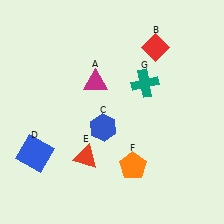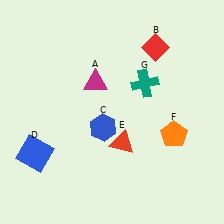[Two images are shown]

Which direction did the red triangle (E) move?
The red triangle (E) moved right.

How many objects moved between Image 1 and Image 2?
2 objects moved between the two images.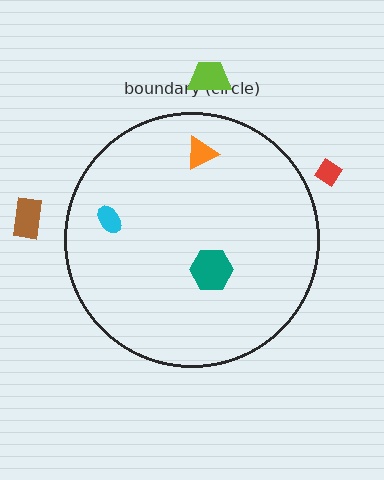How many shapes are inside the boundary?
3 inside, 3 outside.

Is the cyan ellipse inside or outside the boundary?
Inside.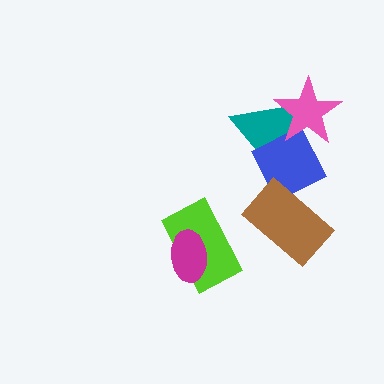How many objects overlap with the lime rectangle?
1 object overlaps with the lime rectangle.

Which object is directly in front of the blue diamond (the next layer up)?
The pink star is directly in front of the blue diamond.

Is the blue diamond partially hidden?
Yes, it is partially covered by another shape.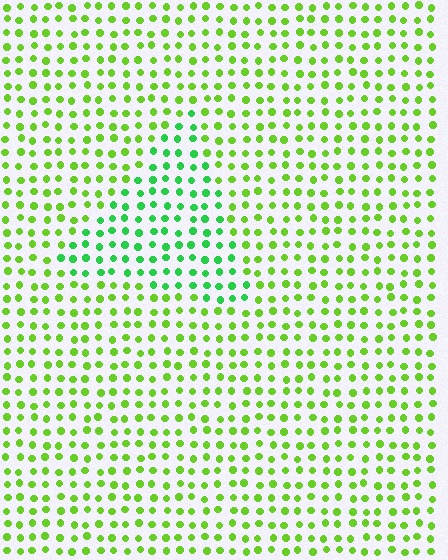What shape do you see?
I see a triangle.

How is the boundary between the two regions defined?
The boundary is defined purely by a slight shift in hue (about 35 degrees). Spacing, size, and orientation are identical on both sides.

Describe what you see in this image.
The image is filled with small lime elements in a uniform arrangement. A triangle-shaped region is visible where the elements are tinted to a slightly different hue, forming a subtle color boundary.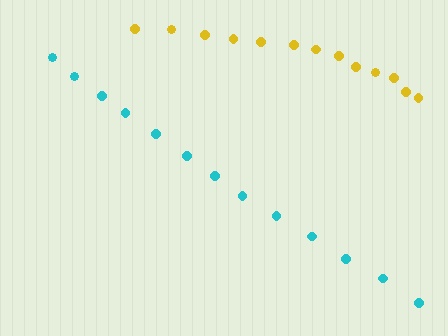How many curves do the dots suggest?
There are 2 distinct paths.